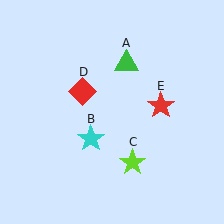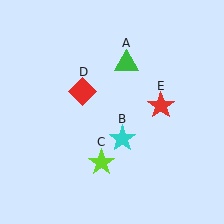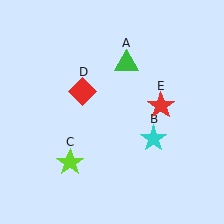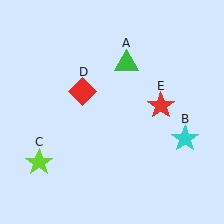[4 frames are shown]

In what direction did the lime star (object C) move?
The lime star (object C) moved left.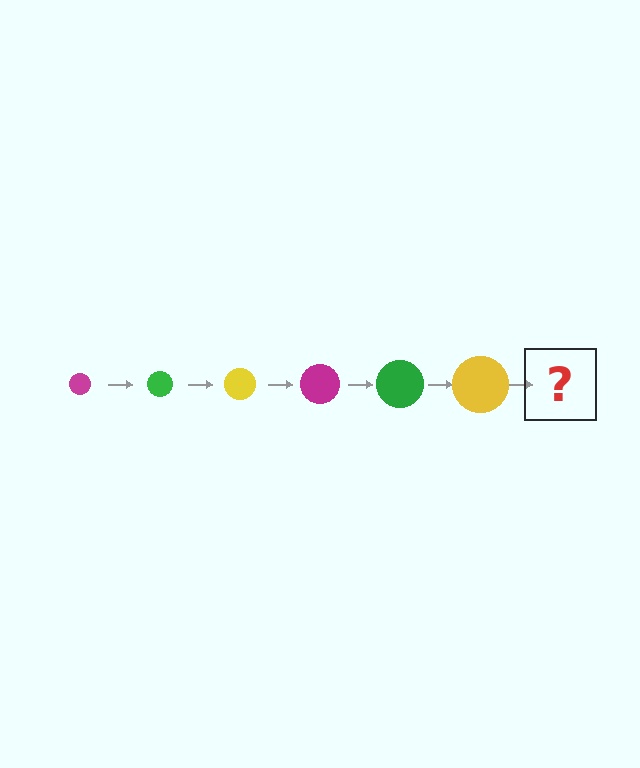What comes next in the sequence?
The next element should be a magenta circle, larger than the previous one.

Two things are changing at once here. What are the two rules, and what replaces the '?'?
The two rules are that the circle grows larger each step and the color cycles through magenta, green, and yellow. The '?' should be a magenta circle, larger than the previous one.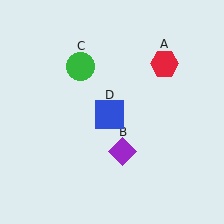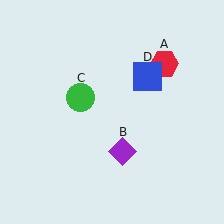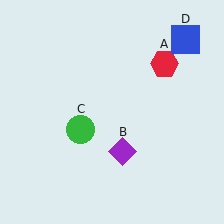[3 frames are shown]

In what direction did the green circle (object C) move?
The green circle (object C) moved down.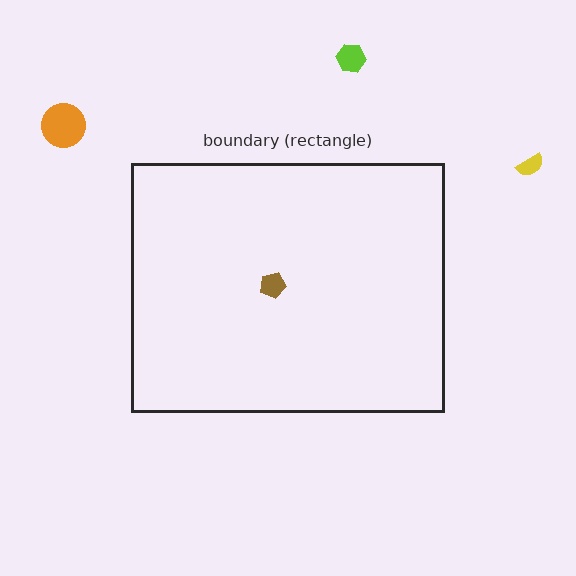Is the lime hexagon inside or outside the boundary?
Outside.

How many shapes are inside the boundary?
1 inside, 3 outside.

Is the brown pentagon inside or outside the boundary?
Inside.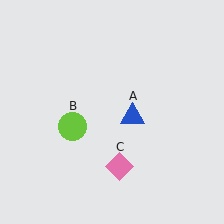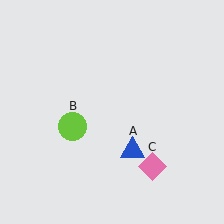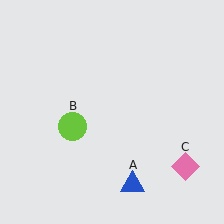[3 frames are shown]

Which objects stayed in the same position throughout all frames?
Lime circle (object B) remained stationary.